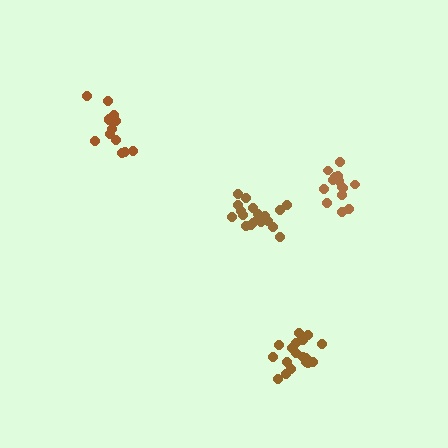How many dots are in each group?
Group 1: 13 dots, Group 2: 14 dots, Group 3: 18 dots, Group 4: 19 dots (64 total).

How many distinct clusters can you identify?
There are 4 distinct clusters.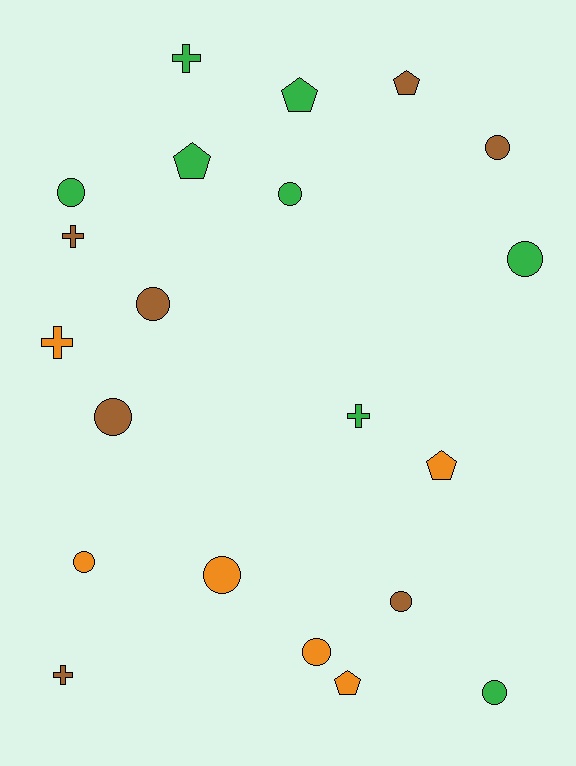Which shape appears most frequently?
Circle, with 11 objects.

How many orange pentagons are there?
There are 2 orange pentagons.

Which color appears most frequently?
Green, with 8 objects.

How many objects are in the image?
There are 21 objects.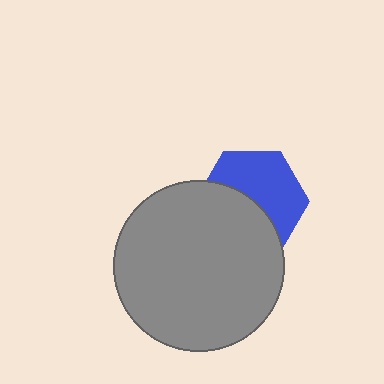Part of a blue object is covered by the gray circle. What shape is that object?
It is a hexagon.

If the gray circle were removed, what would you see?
You would see the complete blue hexagon.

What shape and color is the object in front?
The object in front is a gray circle.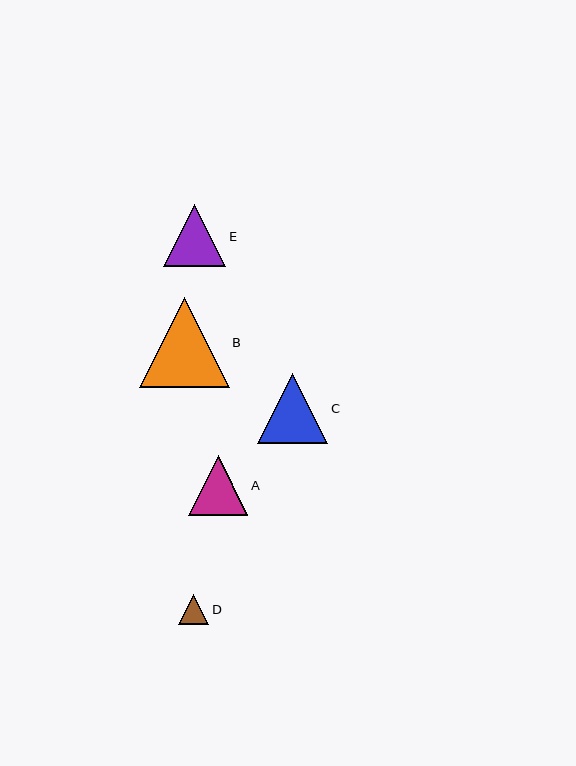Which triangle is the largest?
Triangle B is the largest with a size of approximately 90 pixels.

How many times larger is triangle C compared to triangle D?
Triangle C is approximately 2.3 times the size of triangle D.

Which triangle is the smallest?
Triangle D is the smallest with a size of approximately 31 pixels.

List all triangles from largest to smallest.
From largest to smallest: B, C, E, A, D.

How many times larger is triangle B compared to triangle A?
Triangle B is approximately 1.5 times the size of triangle A.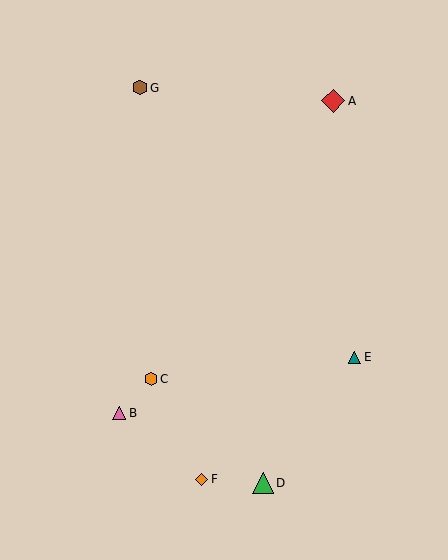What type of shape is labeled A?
Shape A is a red diamond.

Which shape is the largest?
The red diamond (labeled A) is the largest.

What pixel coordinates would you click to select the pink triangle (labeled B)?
Click at (119, 413) to select the pink triangle B.